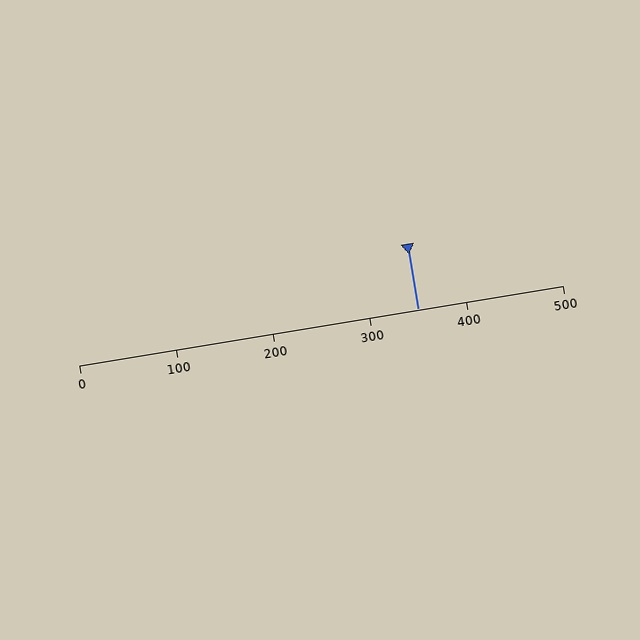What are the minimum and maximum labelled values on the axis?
The axis runs from 0 to 500.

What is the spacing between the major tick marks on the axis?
The major ticks are spaced 100 apart.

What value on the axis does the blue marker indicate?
The marker indicates approximately 350.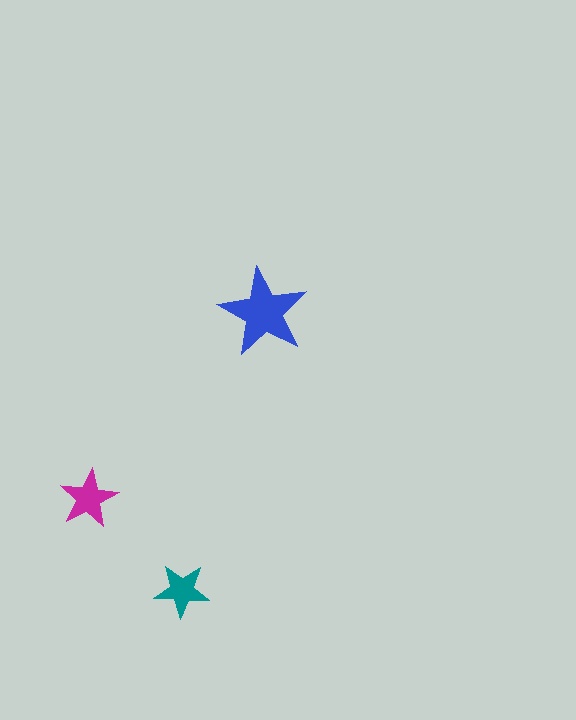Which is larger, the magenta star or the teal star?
The magenta one.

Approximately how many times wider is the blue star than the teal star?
About 1.5 times wider.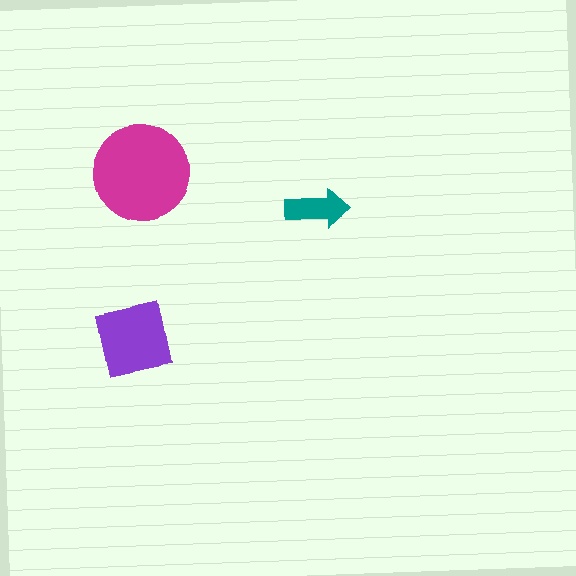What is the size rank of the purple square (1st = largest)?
2nd.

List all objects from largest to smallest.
The magenta circle, the purple square, the teal arrow.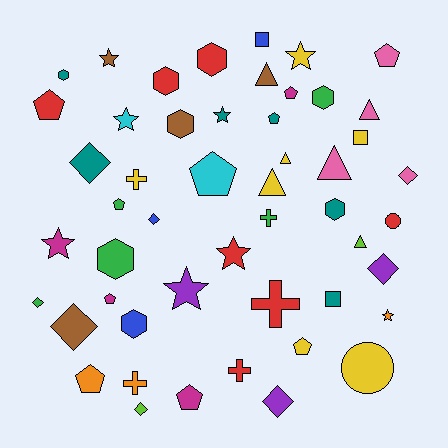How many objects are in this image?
There are 50 objects.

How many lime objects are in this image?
There are 2 lime objects.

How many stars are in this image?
There are 8 stars.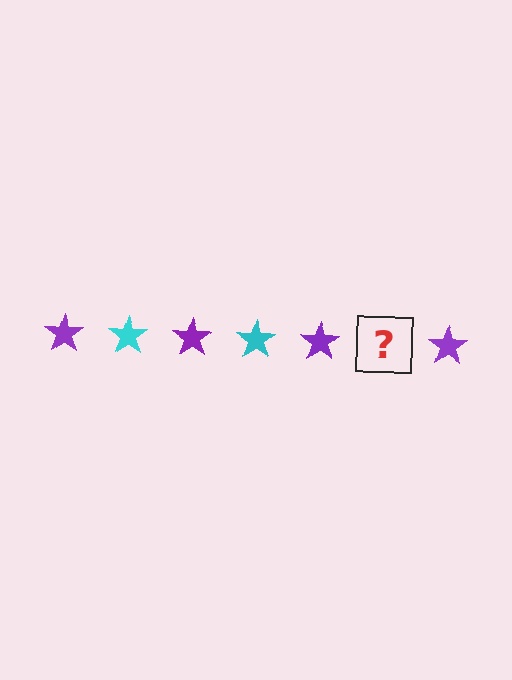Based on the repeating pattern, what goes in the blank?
The blank should be a cyan star.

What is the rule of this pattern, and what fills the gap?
The rule is that the pattern cycles through purple, cyan stars. The gap should be filled with a cyan star.